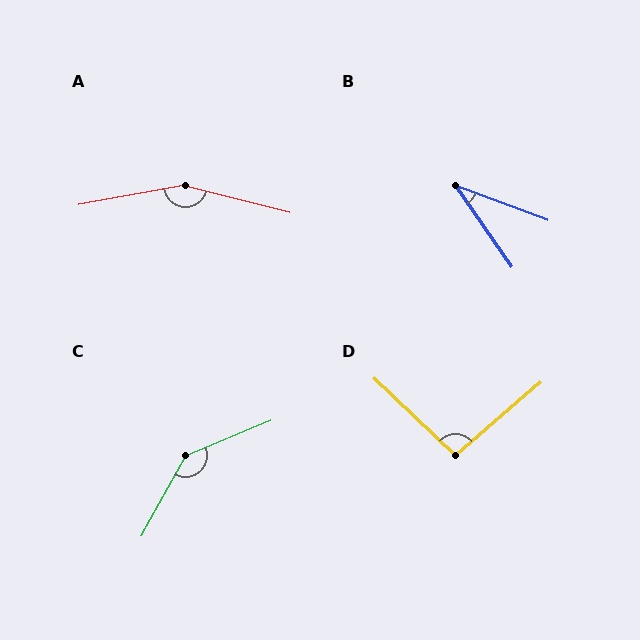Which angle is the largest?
A, at approximately 155 degrees.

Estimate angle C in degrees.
Approximately 142 degrees.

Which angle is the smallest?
B, at approximately 35 degrees.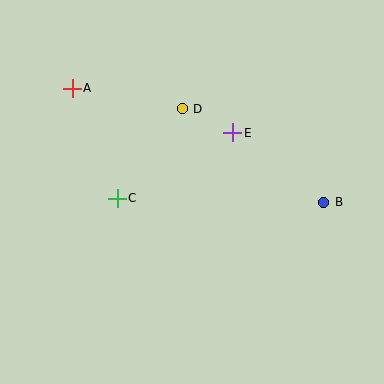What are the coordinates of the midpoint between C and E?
The midpoint between C and E is at (175, 166).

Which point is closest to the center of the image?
Point E at (233, 133) is closest to the center.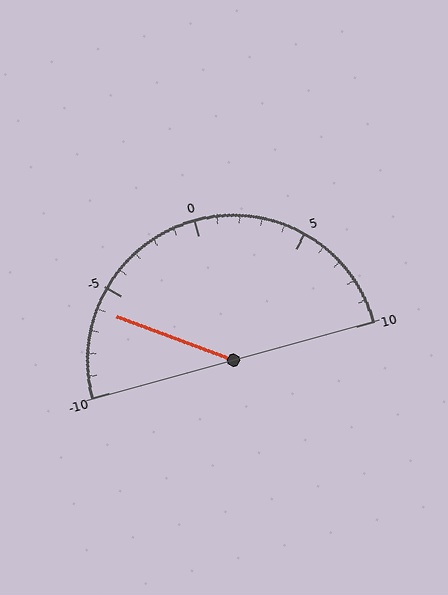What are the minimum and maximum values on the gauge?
The gauge ranges from -10 to 10.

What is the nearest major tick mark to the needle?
The nearest major tick mark is -5.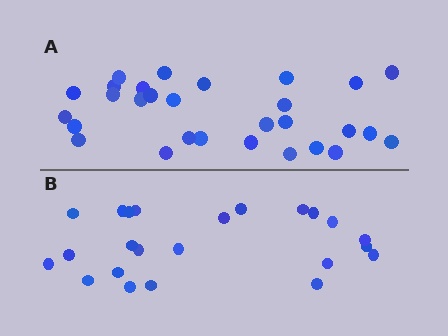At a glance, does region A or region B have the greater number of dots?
Region A (the top region) has more dots.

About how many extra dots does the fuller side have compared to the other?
Region A has about 6 more dots than region B.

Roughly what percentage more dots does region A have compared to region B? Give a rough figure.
About 25% more.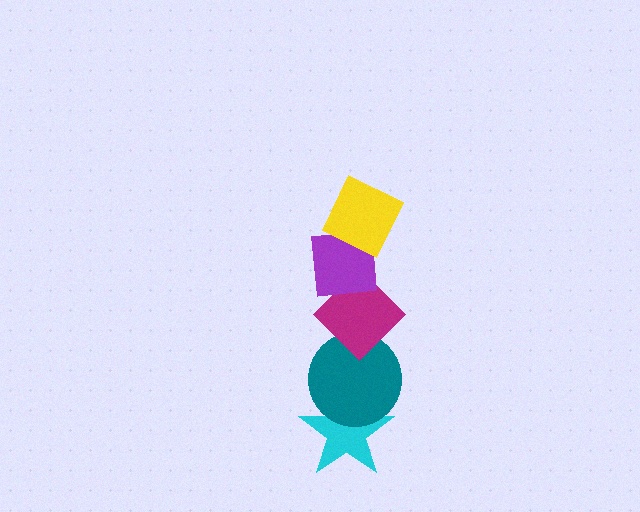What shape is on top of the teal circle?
The magenta diamond is on top of the teal circle.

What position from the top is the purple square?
The purple square is 2nd from the top.